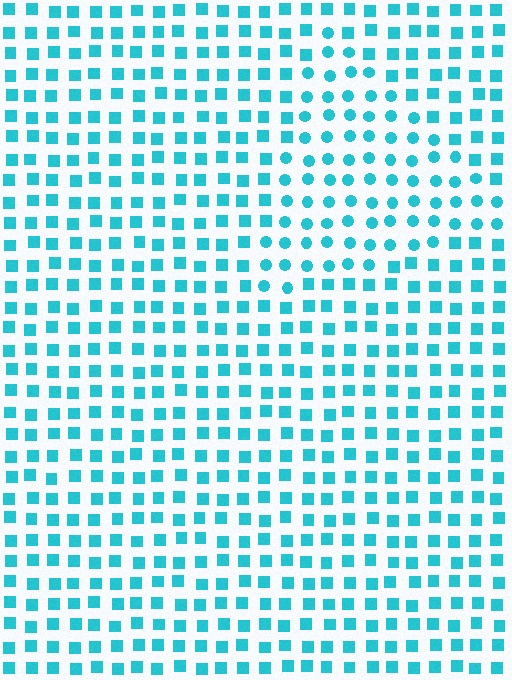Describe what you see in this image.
The image is filled with small cyan elements arranged in a uniform grid. A triangle-shaped region contains circles, while the surrounding area contains squares. The boundary is defined purely by the change in element shape.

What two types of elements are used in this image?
The image uses circles inside the triangle region and squares outside it.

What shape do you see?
I see a triangle.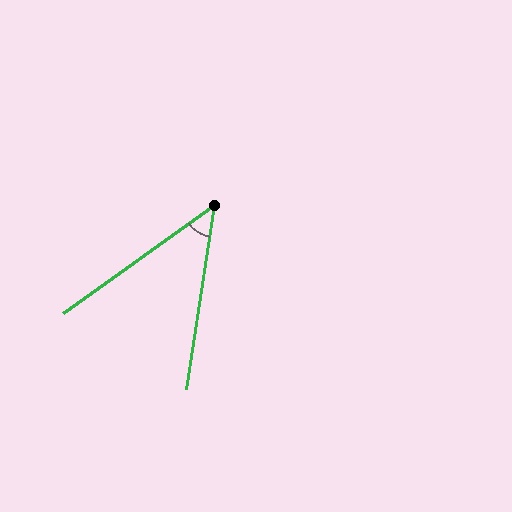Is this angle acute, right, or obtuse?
It is acute.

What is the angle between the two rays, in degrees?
Approximately 46 degrees.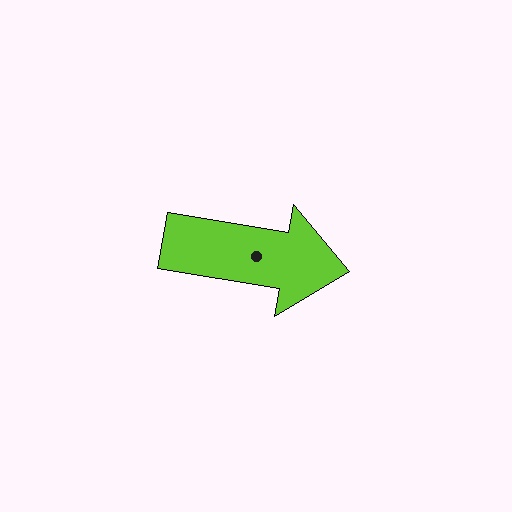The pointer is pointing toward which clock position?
Roughly 3 o'clock.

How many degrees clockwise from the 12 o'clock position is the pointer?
Approximately 99 degrees.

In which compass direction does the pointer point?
East.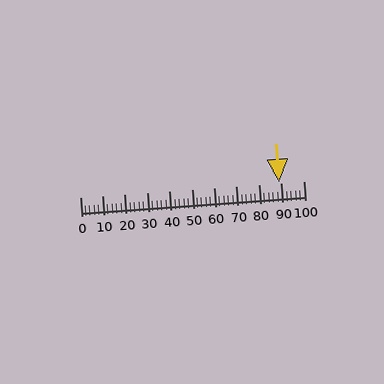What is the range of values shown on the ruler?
The ruler shows values from 0 to 100.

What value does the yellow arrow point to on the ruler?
The yellow arrow points to approximately 89.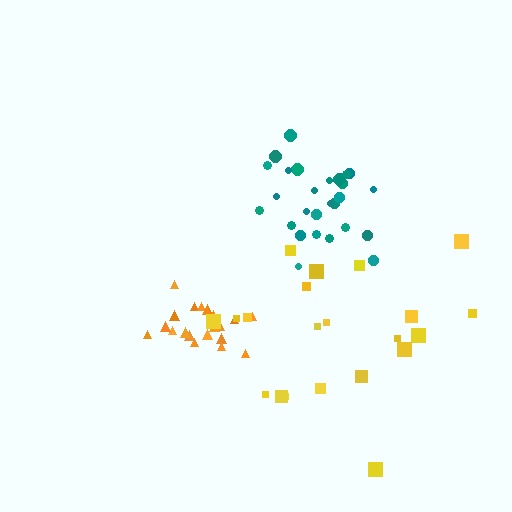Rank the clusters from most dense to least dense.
teal, orange, yellow.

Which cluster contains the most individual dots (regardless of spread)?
Teal (27).